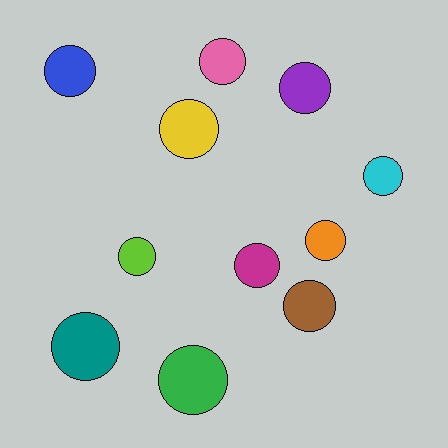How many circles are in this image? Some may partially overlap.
There are 11 circles.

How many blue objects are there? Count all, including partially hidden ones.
There is 1 blue object.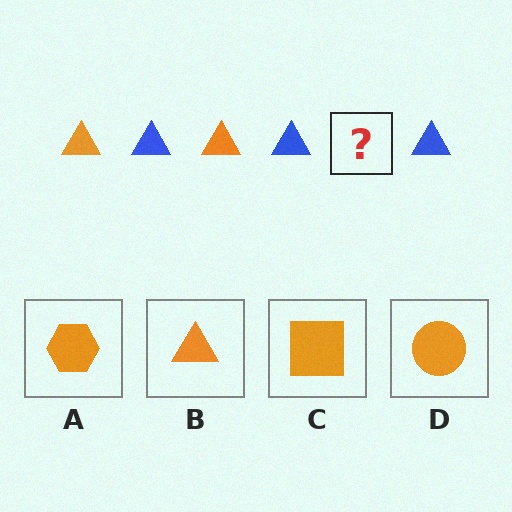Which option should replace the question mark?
Option B.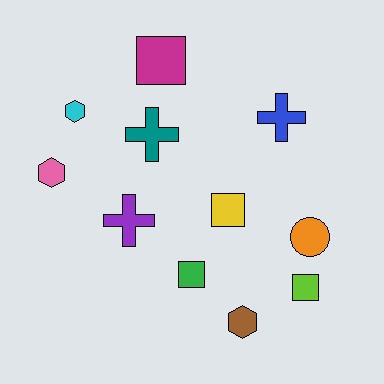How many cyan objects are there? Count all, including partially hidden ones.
There is 1 cyan object.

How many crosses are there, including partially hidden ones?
There are 3 crosses.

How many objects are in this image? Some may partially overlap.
There are 11 objects.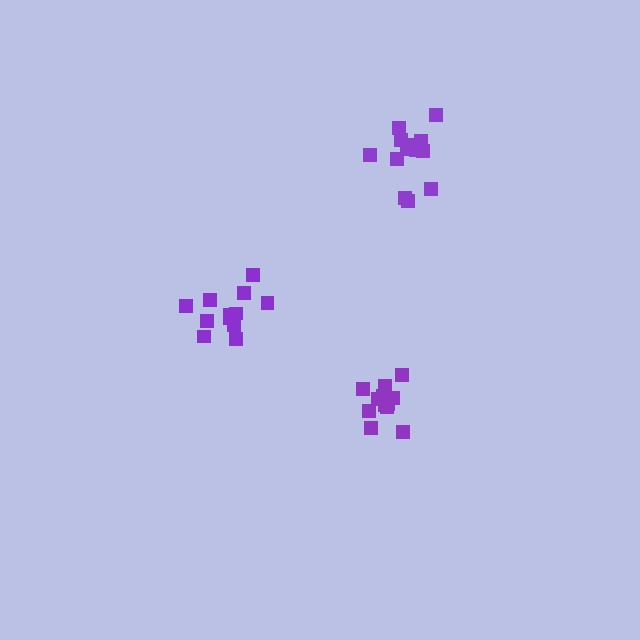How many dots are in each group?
Group 1: 12 dots, Group 2: 14 dots, Group 3: 12 dots (38 total).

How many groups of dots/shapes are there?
There are 3 groups.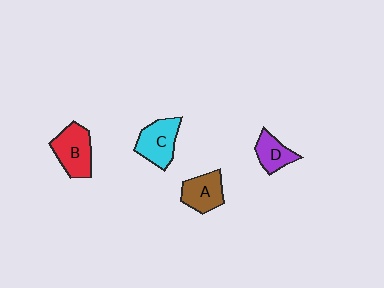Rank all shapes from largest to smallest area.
From largest to smallest: B (red), C (cyan), A (brown), D (purple).